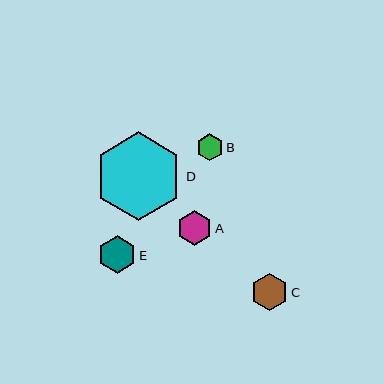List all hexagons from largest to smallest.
From largest to smallest: D, E, C, A, B.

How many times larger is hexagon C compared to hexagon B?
Hexagon C is approximately 1.4 times the size of hexagon B.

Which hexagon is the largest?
Hexagon D is the largest with a size of approximately 88 pixels.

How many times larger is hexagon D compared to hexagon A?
Hexagon D is approximately 2.6 times the size of hexagon A.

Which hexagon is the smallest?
Hexagon B is the smallest with a size of approximately 27 pixels.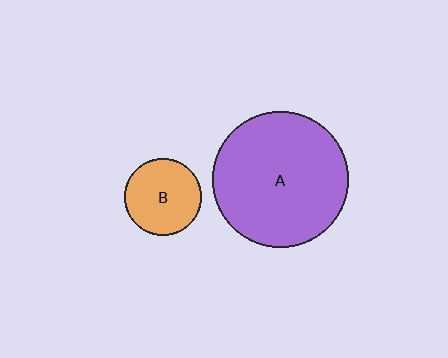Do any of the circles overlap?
No, none of the circles overlap.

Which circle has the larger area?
Circle A (purple).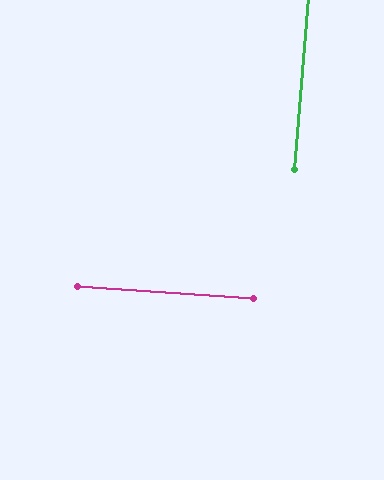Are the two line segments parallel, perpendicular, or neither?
Perpendicular — they meet at approximately 89°.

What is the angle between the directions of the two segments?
Approximately 89 degrees.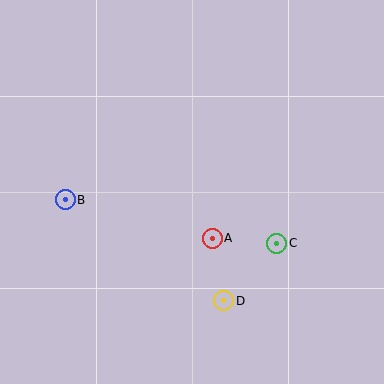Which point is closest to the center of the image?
Point A at (212, 238) is closest to the center.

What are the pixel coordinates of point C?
Point C is at (277, 243).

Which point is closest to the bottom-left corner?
Point B is closest to the bottom-left corner.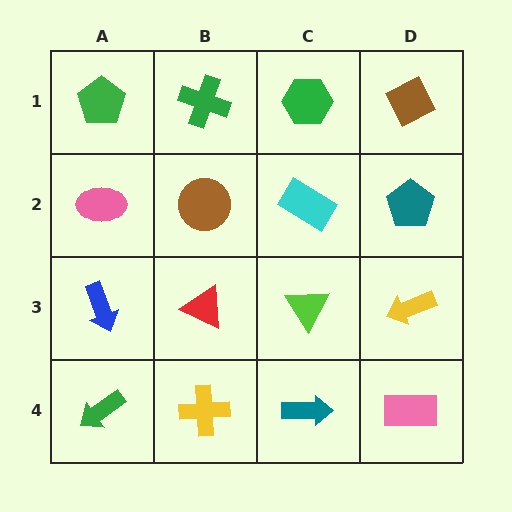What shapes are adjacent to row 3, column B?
A brown circle (row 2, column B), a yellow cross (row 4, column B), a blue arrow (row 3, column A), a lime triangle (row 3, column C).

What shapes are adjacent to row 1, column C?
A cyan rectangle (row 2, column C), a green cross (row 1, column B), a brown diamond (row 1, column D).